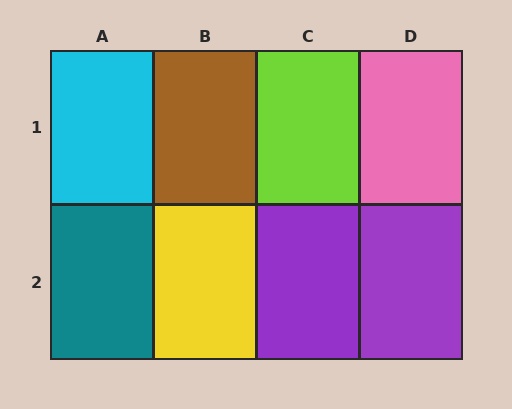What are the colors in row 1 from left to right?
Cyan, brown, lime, pink.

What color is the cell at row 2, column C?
Purple.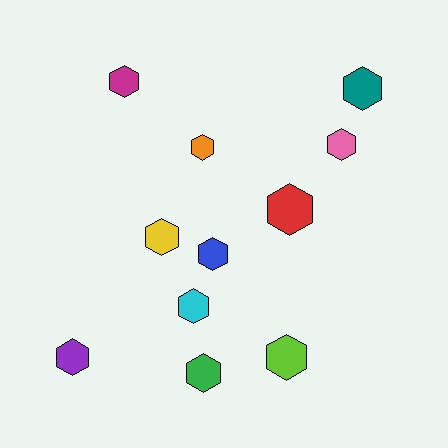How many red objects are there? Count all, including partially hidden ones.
There is 1 red object.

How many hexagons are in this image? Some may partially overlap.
There are 11 hexagons.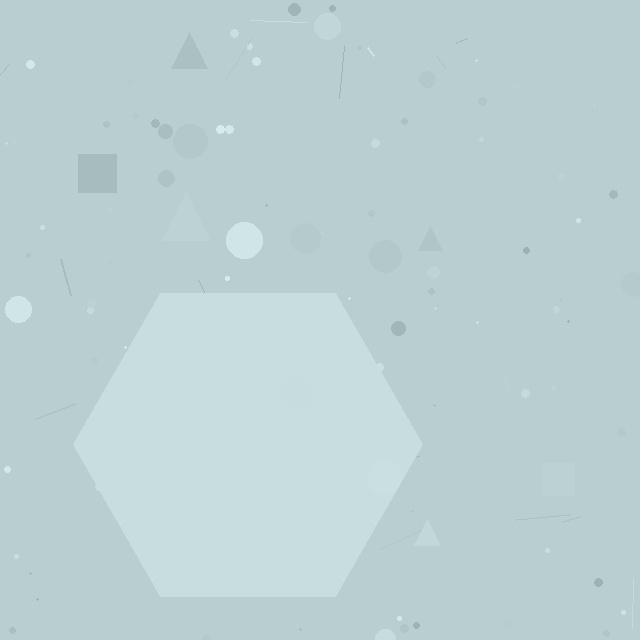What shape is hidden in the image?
A hexagon is hidden in the image.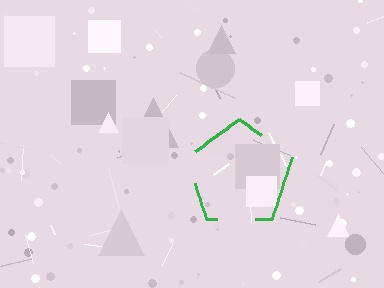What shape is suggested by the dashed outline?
The dashed outline suggests a pentagon.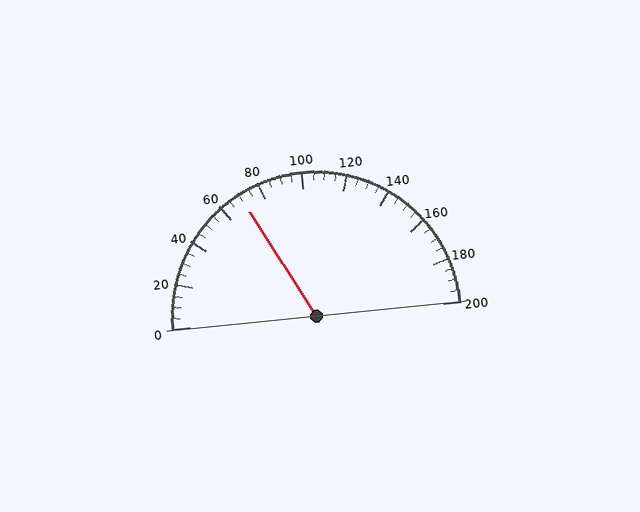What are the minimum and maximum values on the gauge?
The gauge ranges from 0 to 200.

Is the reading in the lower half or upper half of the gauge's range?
The reading is in the lower half of the range (0 to 200).